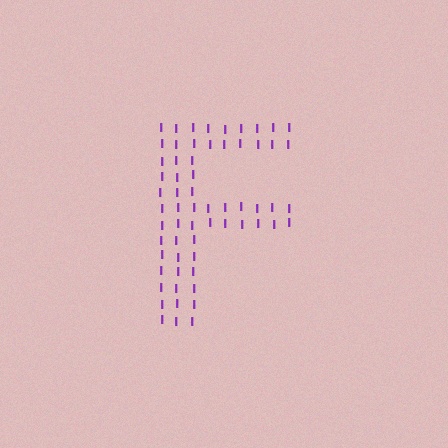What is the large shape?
The large shape is the letter F.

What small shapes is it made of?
It is made of small letter I's.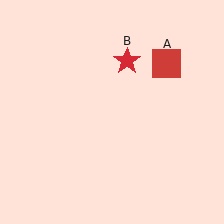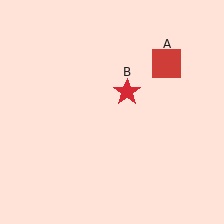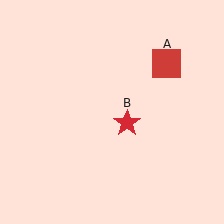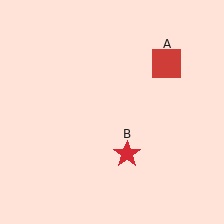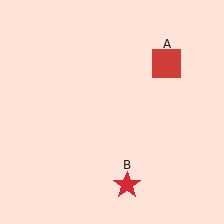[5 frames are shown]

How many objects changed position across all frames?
1 object changed position: red star (object B).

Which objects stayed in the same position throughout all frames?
Red square (object A) remained stationary.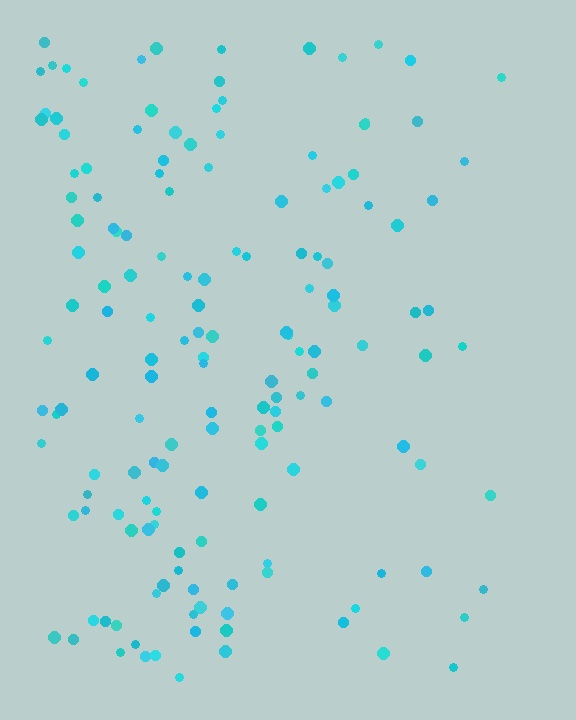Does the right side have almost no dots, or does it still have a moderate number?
Still a moderate number, just noticeably fewer than the left.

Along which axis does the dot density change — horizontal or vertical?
Horizontal.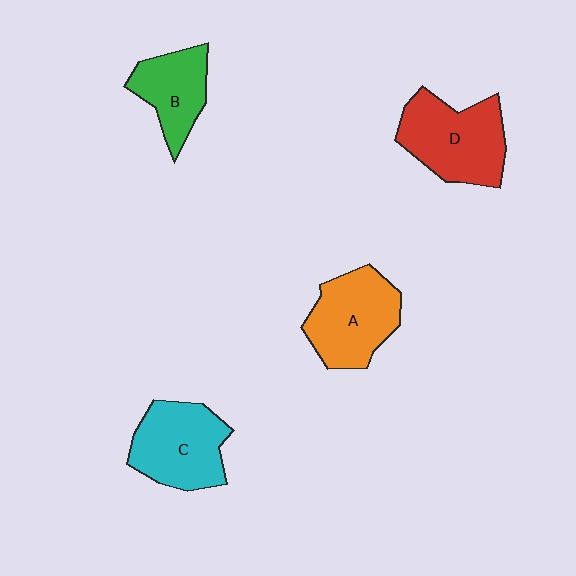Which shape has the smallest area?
Shape B (green).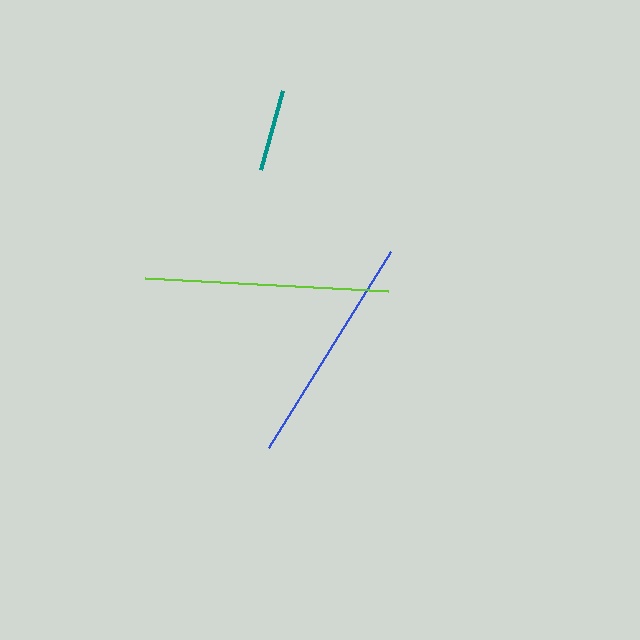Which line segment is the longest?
The lime line is the longest at approximately 243 pixels.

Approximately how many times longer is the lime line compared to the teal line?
The lime line is approximately 3.0 times the length of the teal line.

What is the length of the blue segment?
The blue segment is approximately 231 pixels long.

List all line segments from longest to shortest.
From longest to shortest: lime, blue, teal.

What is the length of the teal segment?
The teal segment is approximately 82 pixels long.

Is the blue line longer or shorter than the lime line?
The lime line is longer than the blue line.